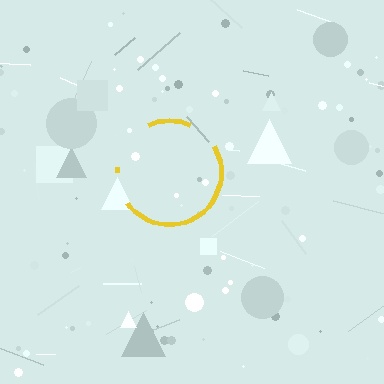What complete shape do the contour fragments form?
The contour fragments form a circle.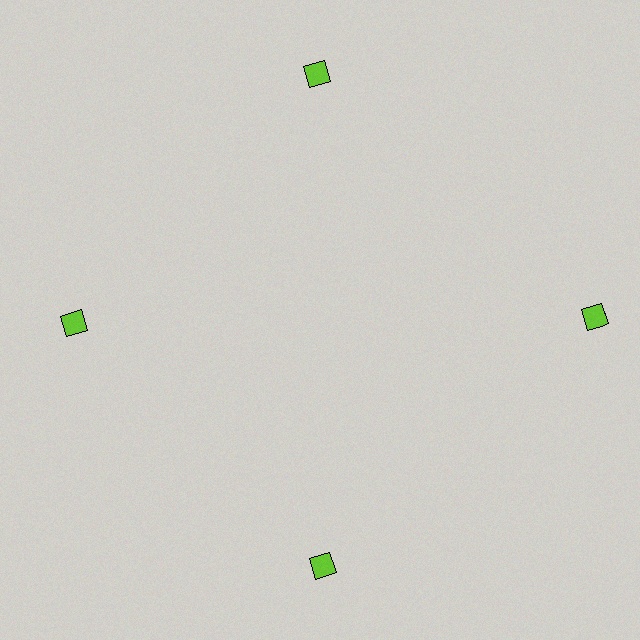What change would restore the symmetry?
The symmetry would be restored by moving it inward, back onto the ring so that all 4 diamonds sit at equal angles and equal distance from the center.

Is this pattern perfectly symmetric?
No. The 4 lime diamonds are arranged in a ring, but one element near the 3 o'clock position is pushed outward from the center, breaking the 4-fold rotational symmetry.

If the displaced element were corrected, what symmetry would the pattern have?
It would have 4-fold rotational symmetry — the pattern would map onto itself every 90 degrees.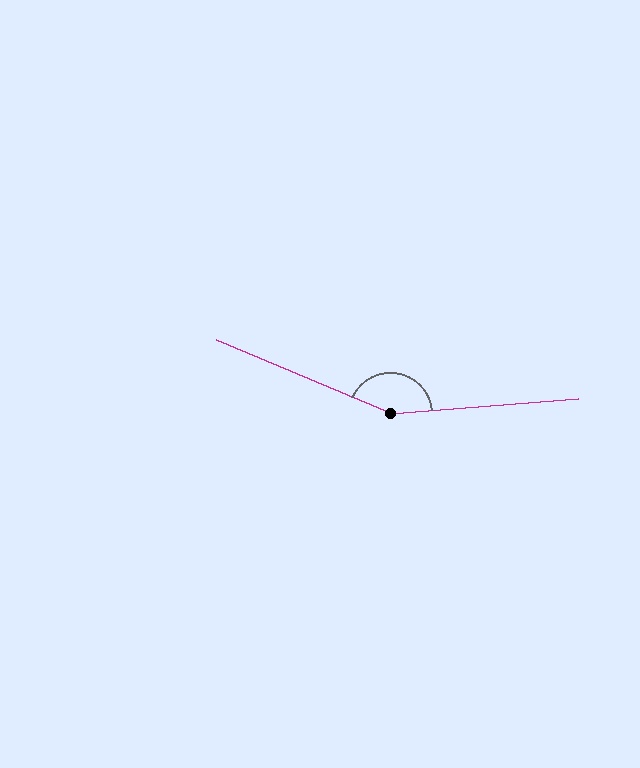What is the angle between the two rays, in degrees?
Approximately 152 degrees.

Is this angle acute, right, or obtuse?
It is obtuse.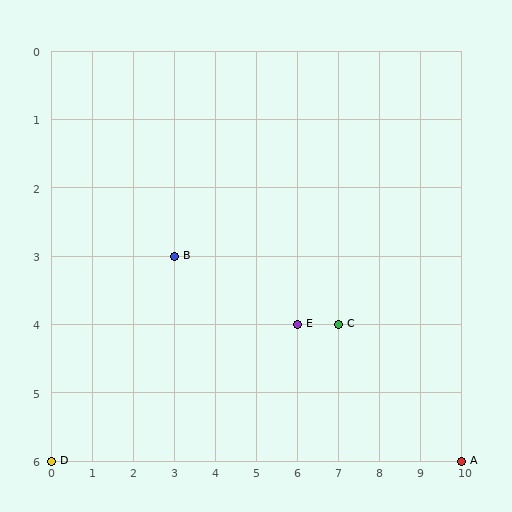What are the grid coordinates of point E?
Point E is at grid coordinates (6, 4).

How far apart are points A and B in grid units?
Points A and B are 7 columns and 3 rows apart (about 7.6 grid units diagonally).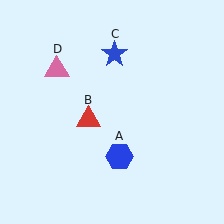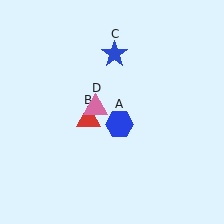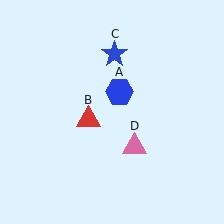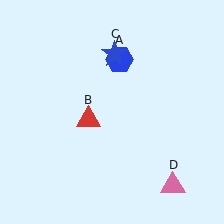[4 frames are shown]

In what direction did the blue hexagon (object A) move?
The blue hexagon (object A) moved up.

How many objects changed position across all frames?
2 objects changed position: blue hexagon (object A), pink triangle (object D).